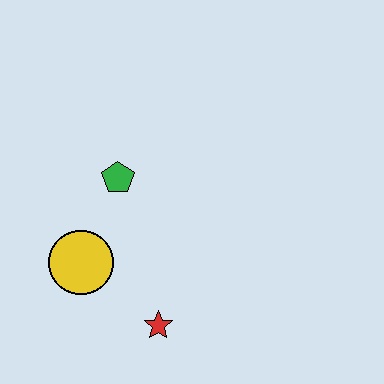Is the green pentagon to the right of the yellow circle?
Yes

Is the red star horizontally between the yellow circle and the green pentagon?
No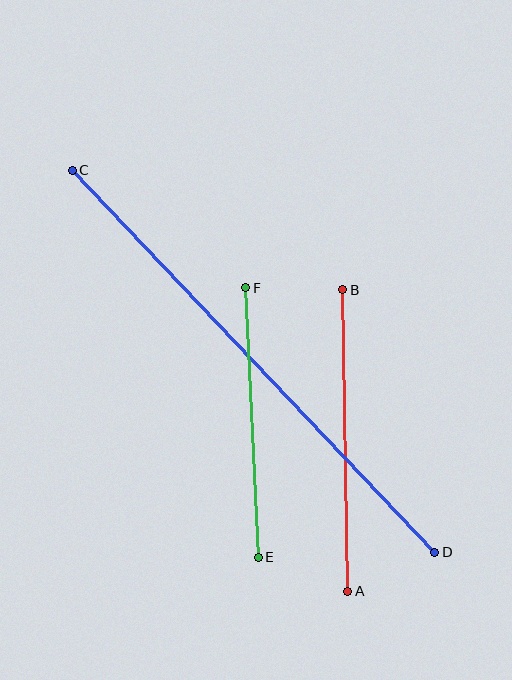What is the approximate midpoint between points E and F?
The midpoint is at approximately (252, 422) pixels.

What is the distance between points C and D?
The distance is approximately 527 pixels.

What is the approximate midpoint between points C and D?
The midpoint is at approximately (254, 361) pixels.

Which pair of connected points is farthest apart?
Points C and D are farthest apart.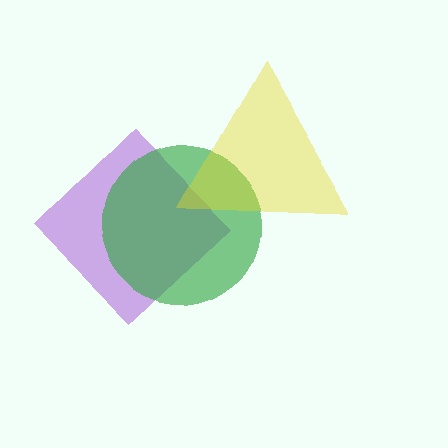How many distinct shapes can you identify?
There are 3 distinct shapes: a purple diamond, a green circle, a yellow triangle.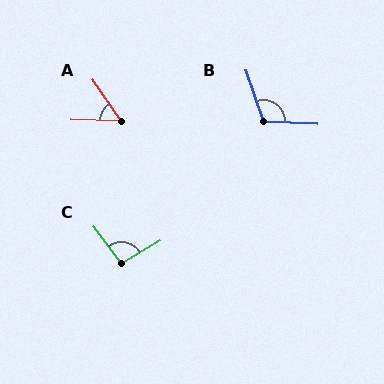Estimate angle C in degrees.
Approximately 96 degrees.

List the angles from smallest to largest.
A (53°), C (96°), B (112°).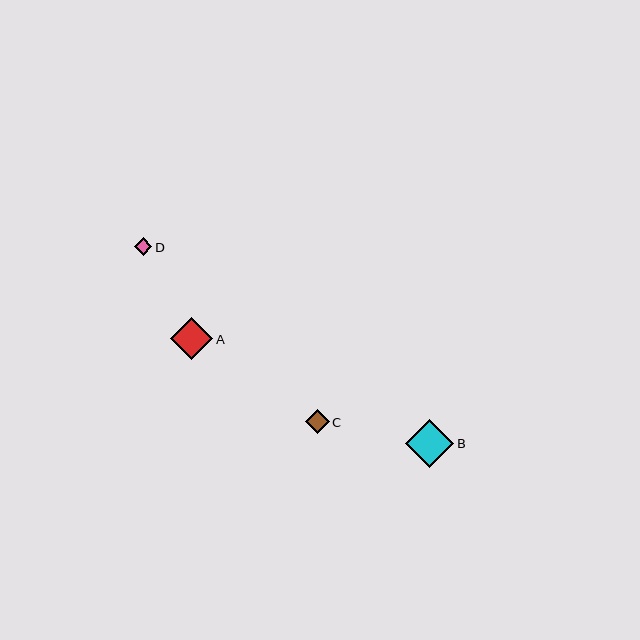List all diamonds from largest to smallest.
From largest to smallest: B, A, C, D.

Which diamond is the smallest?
Diamond D is the smallest with a size of approximately 17 pixels.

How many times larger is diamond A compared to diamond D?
Diamond A is approximately 2.4 times the size of diamond D.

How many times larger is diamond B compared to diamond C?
Diamond B is approximately 2.0 times the size of diamond C.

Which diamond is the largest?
Diamond B is the largest with a size of approximately 48 pixels.